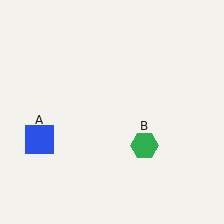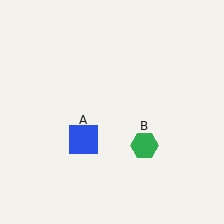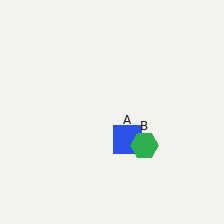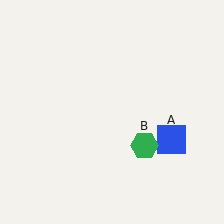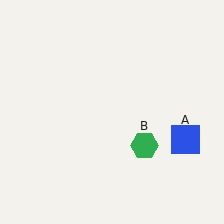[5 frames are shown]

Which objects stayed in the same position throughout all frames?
Green hexagon (object B) remained stationary.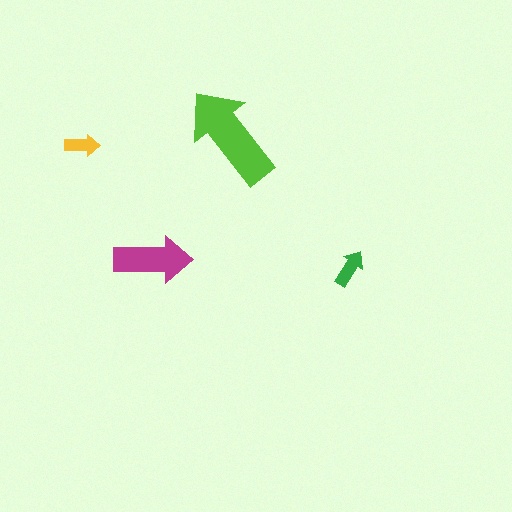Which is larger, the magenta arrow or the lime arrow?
The lime one.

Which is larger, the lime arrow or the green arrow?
The lime one.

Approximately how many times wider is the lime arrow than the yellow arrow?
About 3 times wider.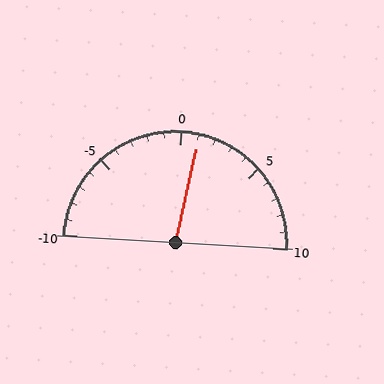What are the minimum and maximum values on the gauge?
The gauge ranges from -10 to 10.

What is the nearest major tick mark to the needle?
The nearest major tick mark is 0.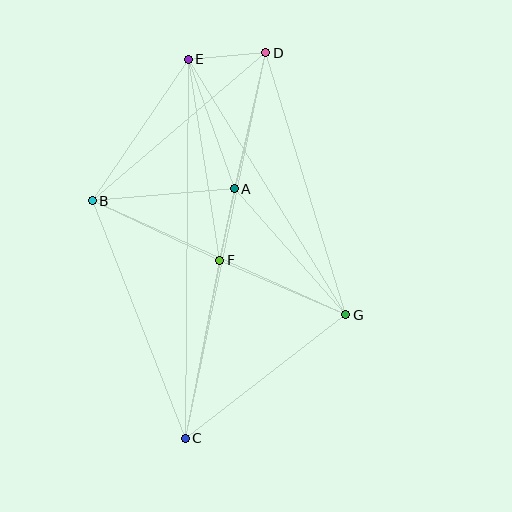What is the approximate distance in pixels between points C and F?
The distance between C and F is approximately 181 pixels.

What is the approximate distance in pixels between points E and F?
The distance between E and F is approximately 203 pixels.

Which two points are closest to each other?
Points A and F are closest to each other.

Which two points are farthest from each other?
Points C and D are farthest from each other.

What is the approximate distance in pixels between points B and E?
The distance between B and E is approximately 171 pixels.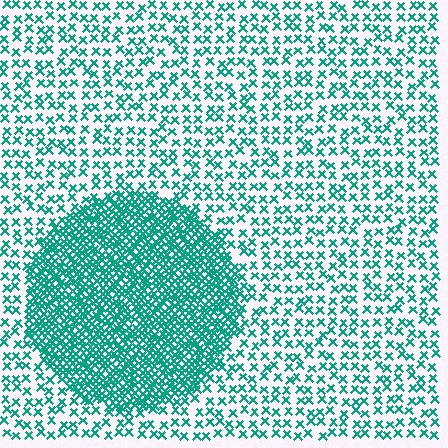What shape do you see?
I see a circle.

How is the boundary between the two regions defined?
The boundary is defined by a change in element density (approximately 2.9x ratio). All elements are the same color, size, and shape.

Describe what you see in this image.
The image contains small teal elements arranged at two different densities. A circle-shaped region is visible where the elements are more densely packed than the surrounding area.